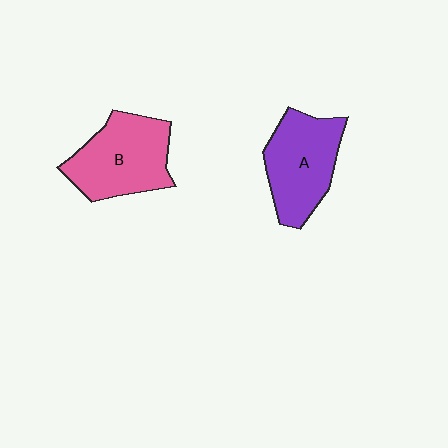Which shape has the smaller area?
Shape A (purple).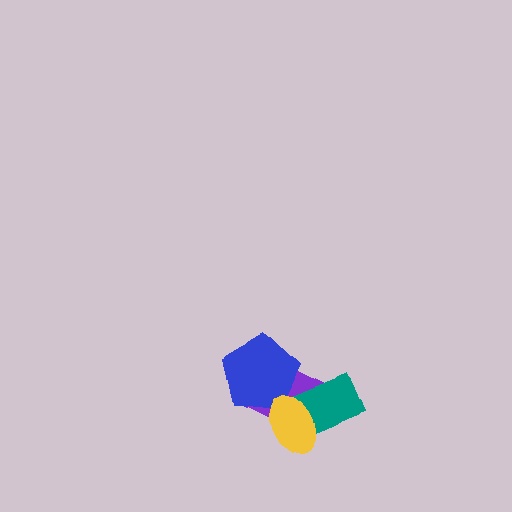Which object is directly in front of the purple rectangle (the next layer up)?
The teal rectangle is directly in front of the purple rectangle.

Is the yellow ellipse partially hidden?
No, no other shape covers it.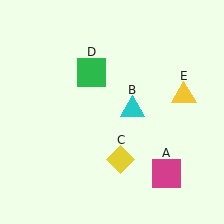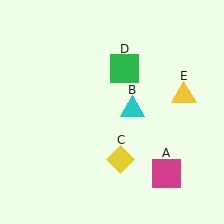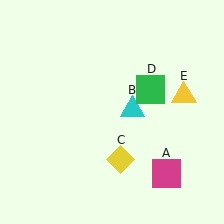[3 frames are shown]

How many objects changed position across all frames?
1 object changed position: green square (object D).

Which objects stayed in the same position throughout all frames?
Magenta square (object A) and cyan triangle (object B) and yellow diamond (object C) and yellow triangle (object E) remained stationary.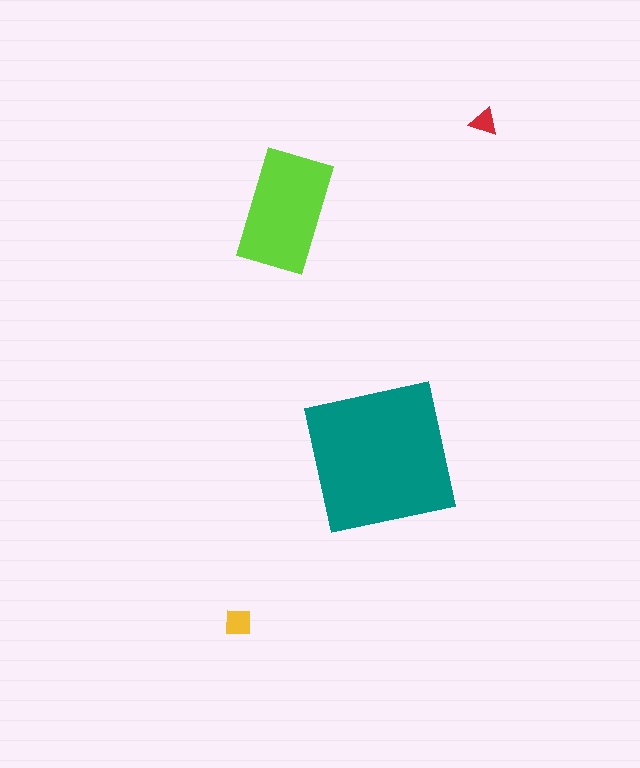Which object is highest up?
The red triangle is topmost.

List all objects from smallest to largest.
The red triangle, the yellow square, the lime rectangle, the teal square.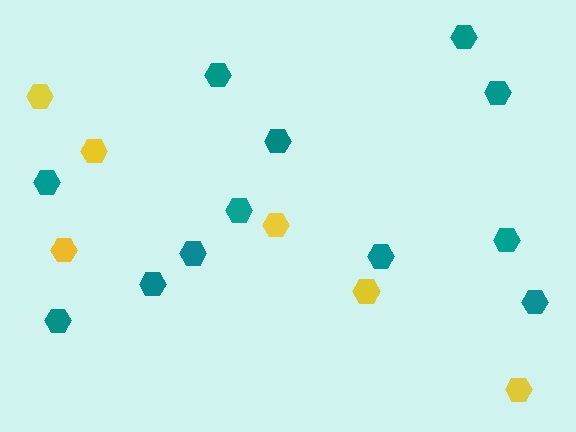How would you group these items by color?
There are 2 groups: one group of teal hexagons (12) and one group of yellow hexagons (6).